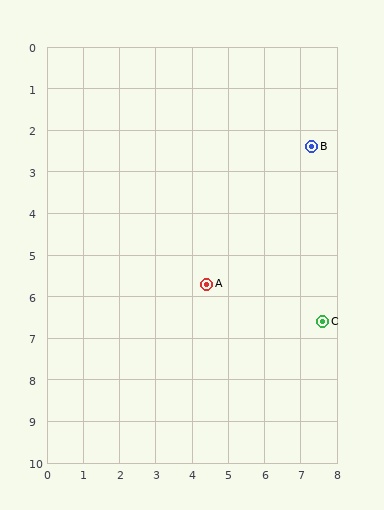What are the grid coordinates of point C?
Point C is at approximately (7.6, 6.6).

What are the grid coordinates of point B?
Point B is at approximately (7.3, 2.4).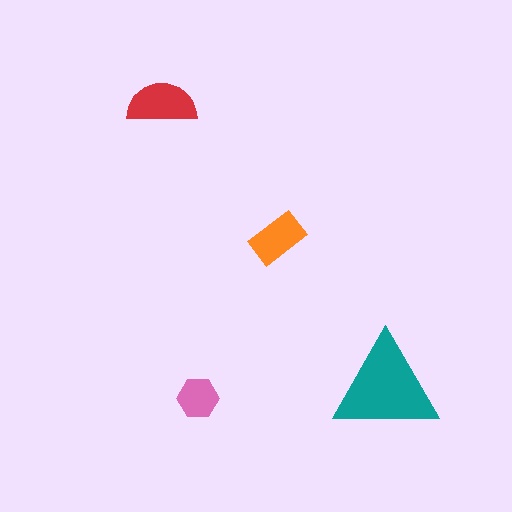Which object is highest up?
The red semicircle is topmost.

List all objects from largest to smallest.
The teal triangle, the red semicircle, the orange rectangle, the pink hexagon.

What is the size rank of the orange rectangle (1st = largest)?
3rd.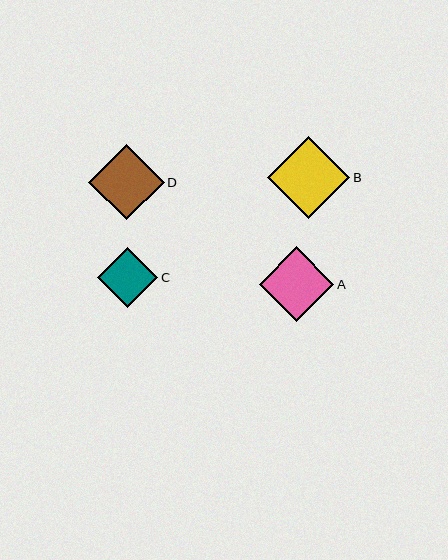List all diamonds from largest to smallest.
From largest to smallest: B, D, A, C.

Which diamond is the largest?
Diamond B is the largest with a size of approximately 82 pixels.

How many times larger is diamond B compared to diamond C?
Diamond B is approximately 1.4 times the size of diamond C.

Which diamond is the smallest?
Diamond C is the smallest with a size of approximately 60 pixels.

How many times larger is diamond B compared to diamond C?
Diamond B is approximately 1.4 times the size of diamond C.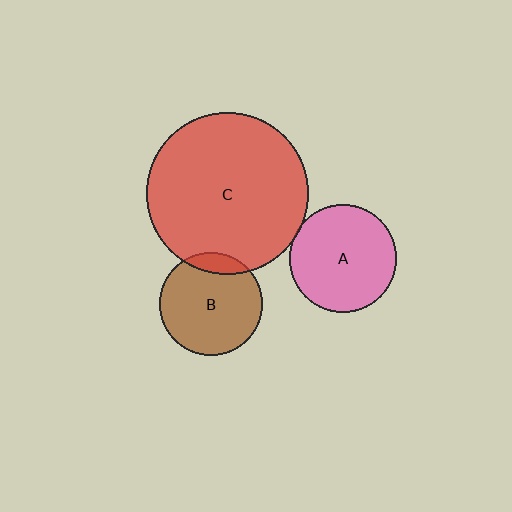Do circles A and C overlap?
Yes.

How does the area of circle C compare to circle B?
Approximately 2.5 times.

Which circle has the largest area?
Circle C (red).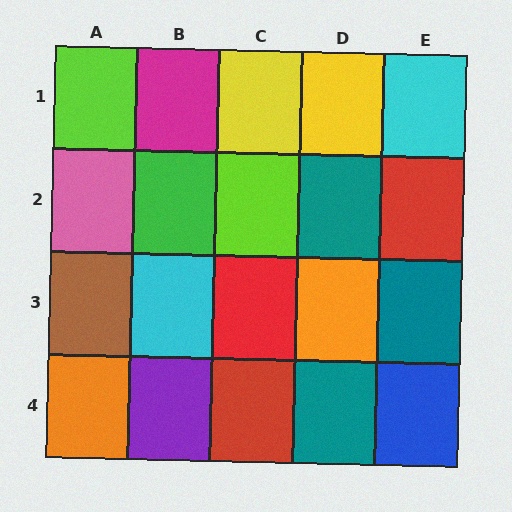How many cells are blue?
1 cell is blue.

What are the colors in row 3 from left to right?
Brown, cyan, red, orange, teal.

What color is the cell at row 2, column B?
Green.